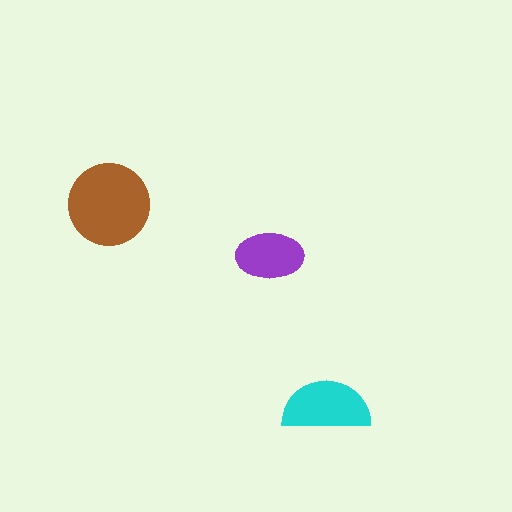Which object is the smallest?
The purple ellipse.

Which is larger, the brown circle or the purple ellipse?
The brown circle.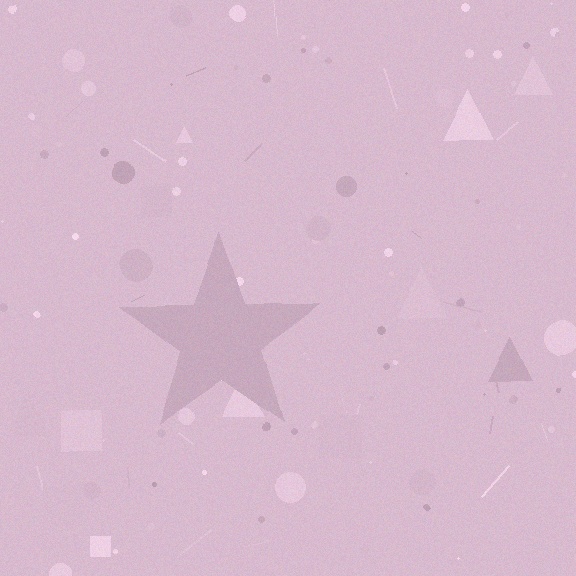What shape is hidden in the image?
A star is hidden in the image.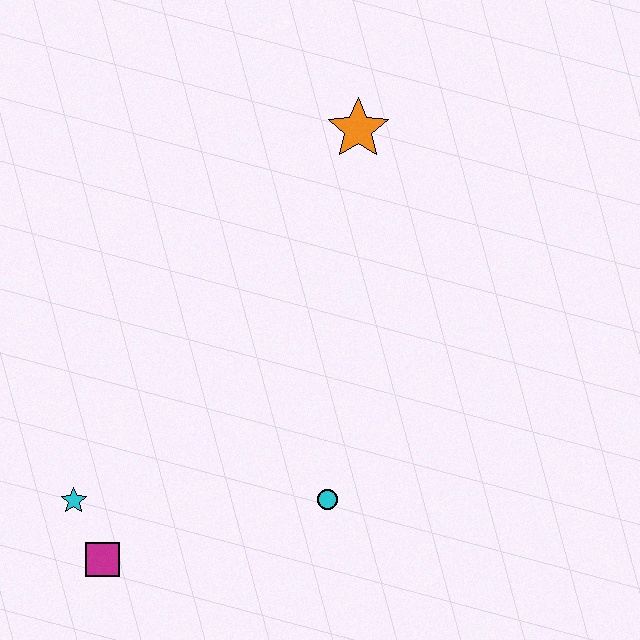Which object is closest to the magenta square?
The cyan star is closest to the magenta square.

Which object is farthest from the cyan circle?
The orange star is farthest from the cyan circle.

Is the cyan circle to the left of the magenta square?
No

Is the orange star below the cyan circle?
No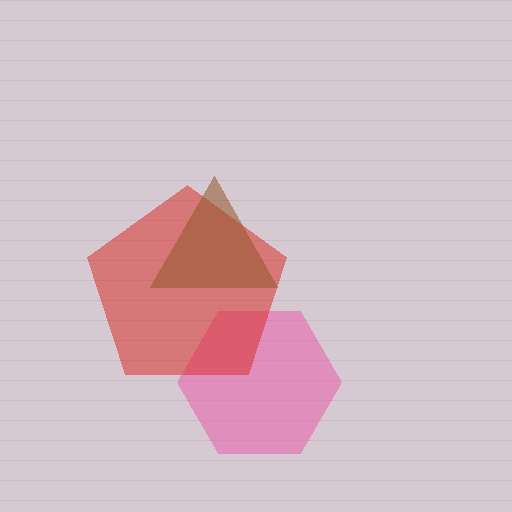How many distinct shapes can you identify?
There are 3 distinct shapes: a pink hexagon, a red pentagon, a brown triangle.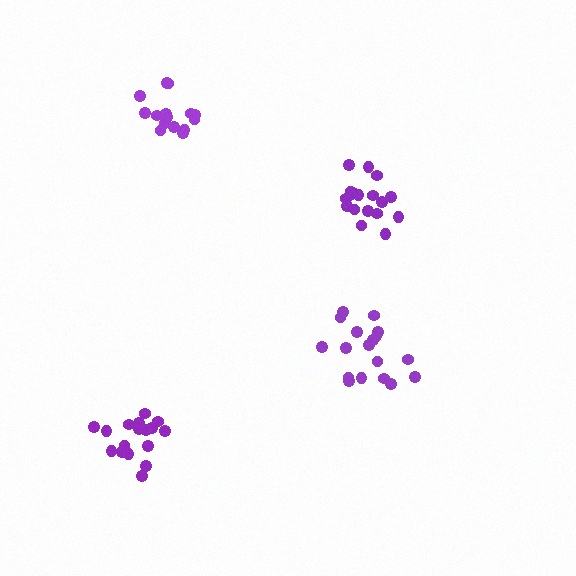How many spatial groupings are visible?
There are 4 spatial groupings.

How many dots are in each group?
Group 1: 17 dots, Group 2: 18 dots, Group 3: 15 dots, Group 4: 18 dots (68 total).